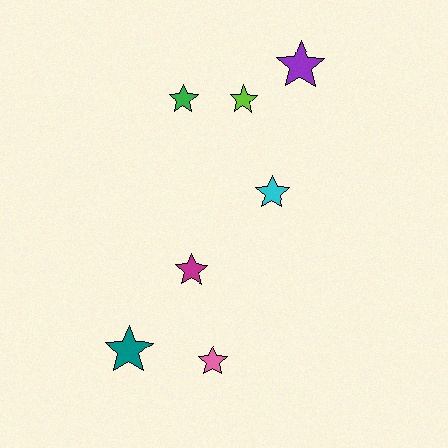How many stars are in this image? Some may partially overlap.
There are 7 stars.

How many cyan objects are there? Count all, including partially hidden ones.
There is 1 cyan object.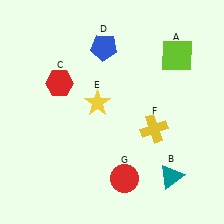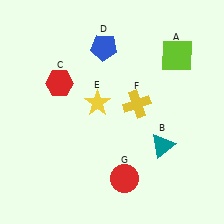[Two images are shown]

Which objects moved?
The objects that moved are: the teal triangle (B), the yellow cross (F).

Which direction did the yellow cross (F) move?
The yellow cross (F) moved up.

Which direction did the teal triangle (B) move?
The teal triangle (B) moved up.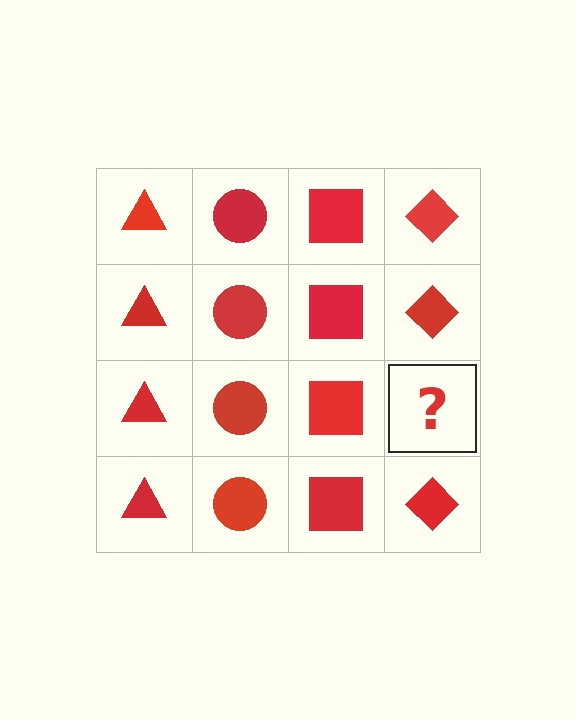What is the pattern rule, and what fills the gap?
The rule is that each column has a consistent shape. The gap should be filled with a red diamond.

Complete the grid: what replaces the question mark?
The question mark should be replaced with a red diamond.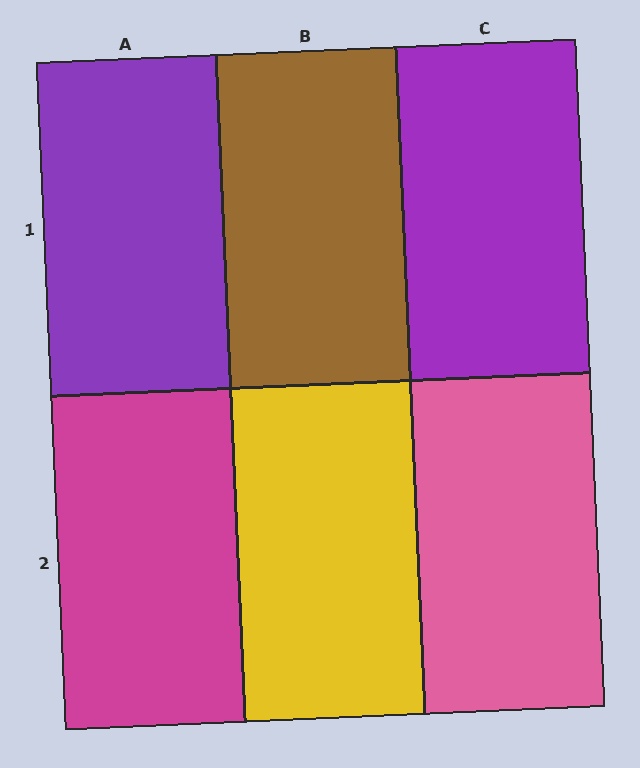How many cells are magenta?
1 cell is magenta.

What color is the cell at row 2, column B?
Yellow.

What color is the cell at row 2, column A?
Magenta.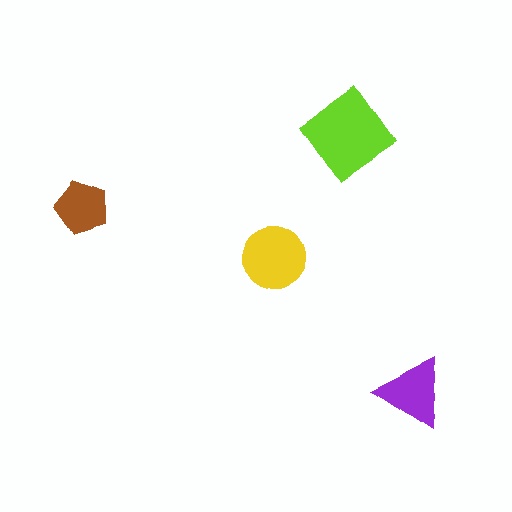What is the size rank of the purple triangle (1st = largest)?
3rd.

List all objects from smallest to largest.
The brown pentagon, the purple triangle, the yellow circle, the lime diamond.